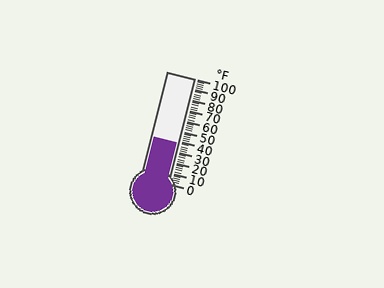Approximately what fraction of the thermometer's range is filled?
The thermometer is filled to approximately 40% of its range.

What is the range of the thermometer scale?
The thermometer scale ranges from 0°F to 100°F.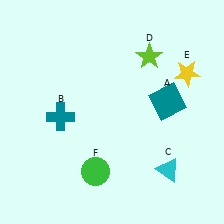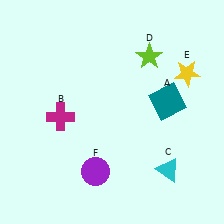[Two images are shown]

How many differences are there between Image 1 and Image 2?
There are 2 differences between the two images.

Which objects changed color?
B changed from teal to magenta. F changed from green to purple.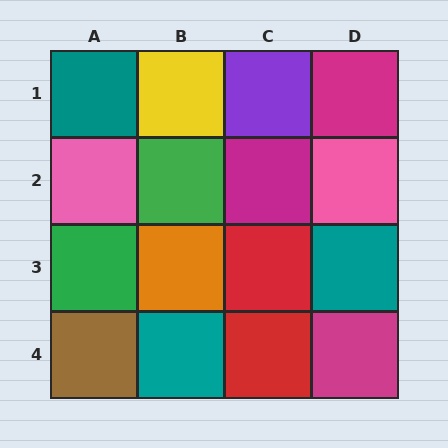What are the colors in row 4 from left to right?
Brown, teal, red, magenta.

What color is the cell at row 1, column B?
Yellow.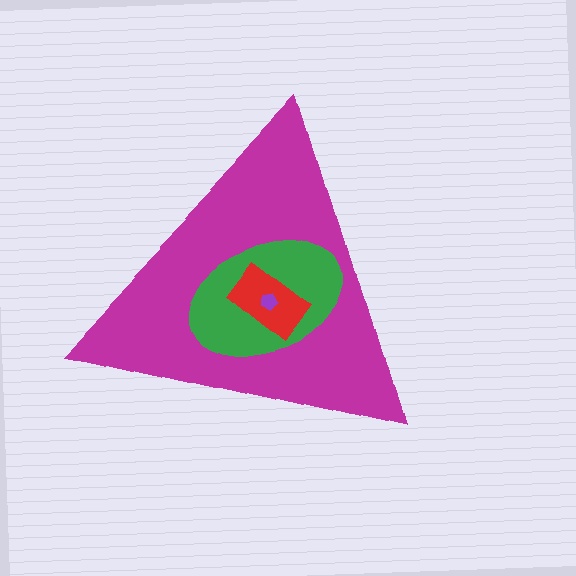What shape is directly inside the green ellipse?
The red rectangle.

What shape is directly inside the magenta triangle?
The green ellipse.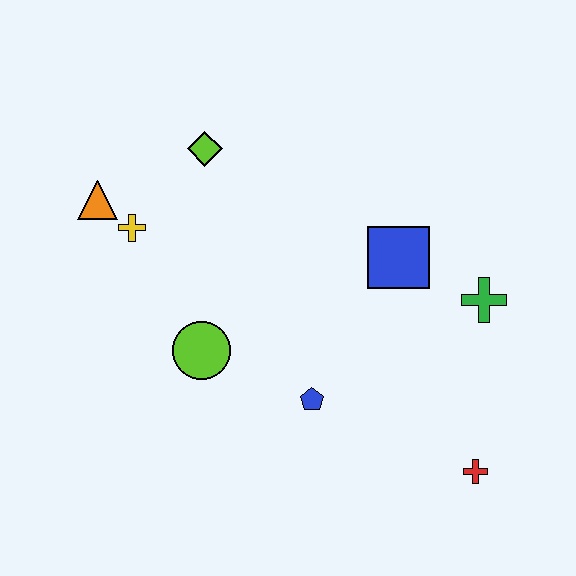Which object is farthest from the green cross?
The orange triangle is farthest from the green cross.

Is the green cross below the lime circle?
No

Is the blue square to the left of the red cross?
Yes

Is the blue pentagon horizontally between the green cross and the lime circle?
Yes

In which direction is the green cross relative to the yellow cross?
The green cross is to the right of the yellow cross.